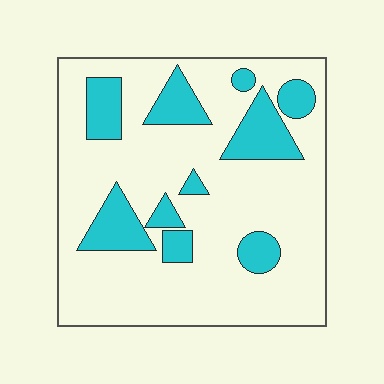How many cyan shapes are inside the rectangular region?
10.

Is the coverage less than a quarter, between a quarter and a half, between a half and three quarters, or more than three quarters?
Less than a quarter.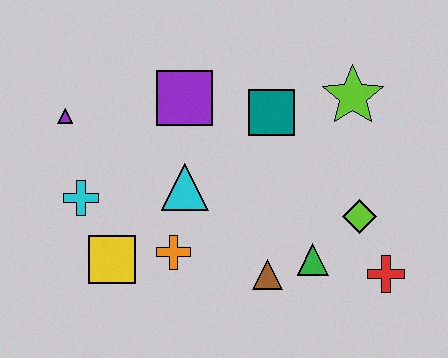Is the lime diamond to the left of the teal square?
No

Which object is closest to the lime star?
The teal square is closest to the lime star.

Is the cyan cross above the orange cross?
Yes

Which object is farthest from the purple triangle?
The red cross is farthest from the purple triangle.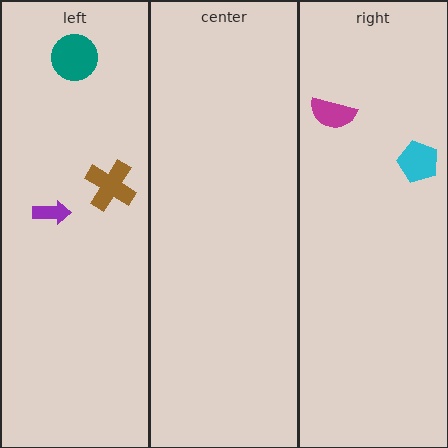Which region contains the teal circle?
The left region.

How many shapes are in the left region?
3.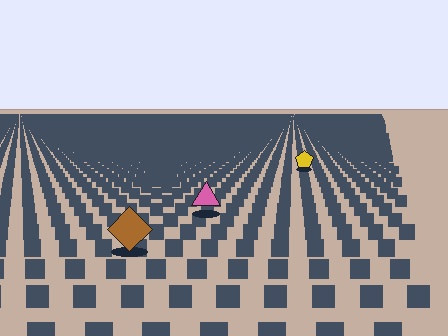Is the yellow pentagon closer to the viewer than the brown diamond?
No. The brown diamond is closer — you can tell from the texture gradient: the ground texture is coarser near it.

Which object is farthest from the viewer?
The yellow pentagon is farthest from the viewer. It appears smaller and the ground texture around it is denser.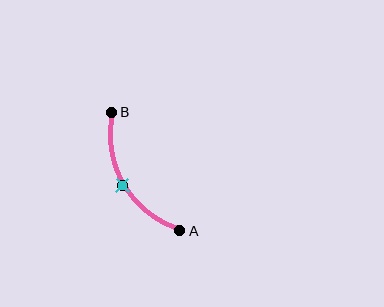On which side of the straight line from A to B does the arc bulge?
The arc bulges to the left of the straight line connecting A and B.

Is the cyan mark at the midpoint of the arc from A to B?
Yes. The cyan mark lies on the arc at equal arc-length from both A and B — it is the arc midpoint.